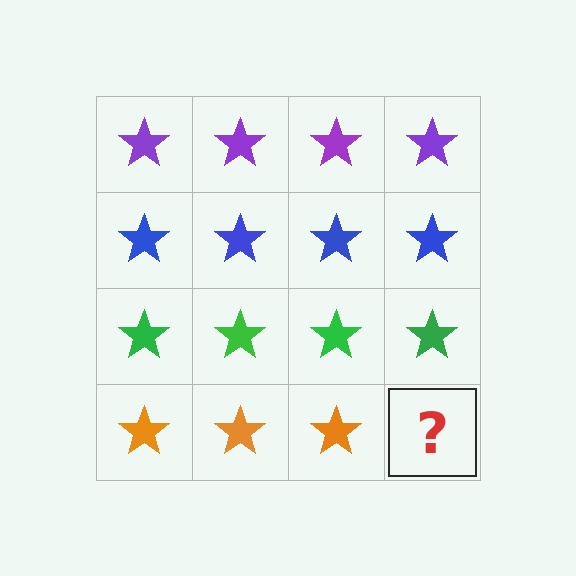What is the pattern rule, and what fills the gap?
The rule is that each row has a consistent color. The gap should be filled with an orange star.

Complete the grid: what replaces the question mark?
The question mark should be replaced with an orange star.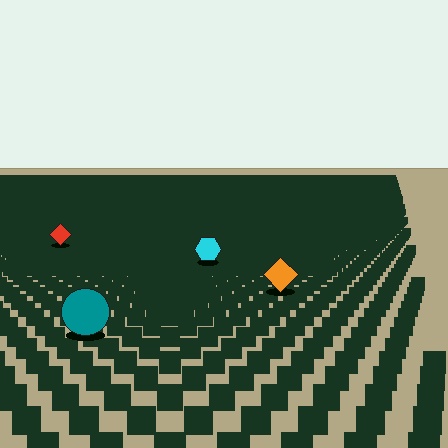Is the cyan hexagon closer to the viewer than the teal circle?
No. The teal circle is closer — you can tell from the texture gradient: the ground texture is coarser near it.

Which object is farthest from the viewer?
The red diamond is farthest from the viewer. It appears smaller and the ground texture around it is denser.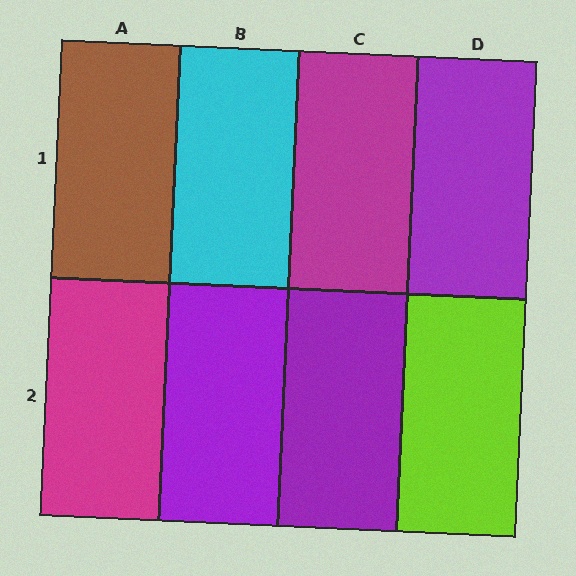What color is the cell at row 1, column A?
Brown.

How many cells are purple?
3 cells are purple.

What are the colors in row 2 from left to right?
Magenta, purple, purple, lime.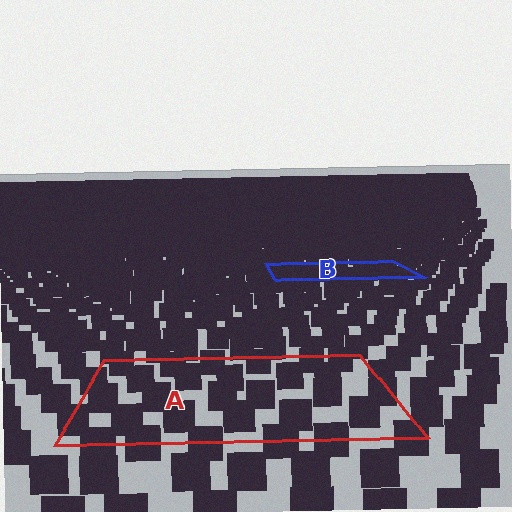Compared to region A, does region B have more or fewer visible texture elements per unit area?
Region B has more texture elements per unit area — they are packed more densely because it is farther away.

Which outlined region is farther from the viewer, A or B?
Region B is farther from the viewer — the texture elements inside it appear smaller and more densely packed.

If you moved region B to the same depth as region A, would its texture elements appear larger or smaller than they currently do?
They would appear larger. At a closer depth, the same texture elements are projected at a bigger on-screen size.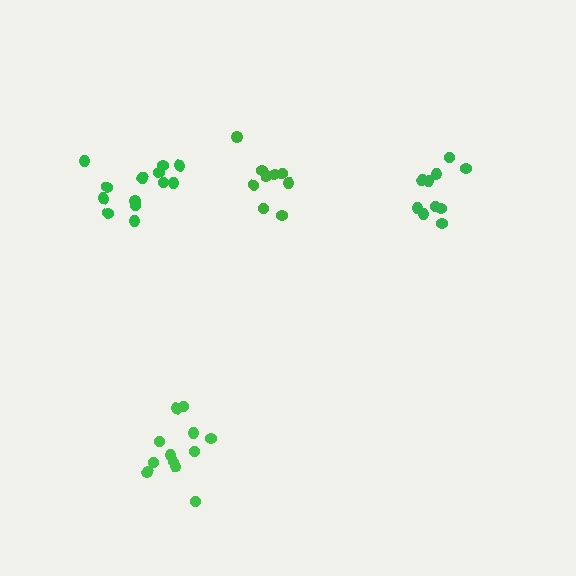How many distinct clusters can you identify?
There are 4 distinct clusters.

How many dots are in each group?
Group 1: 12 dots, Group 2: 10 dots, Group 3: 14 dots, Group 4: 9 dots (45 total).